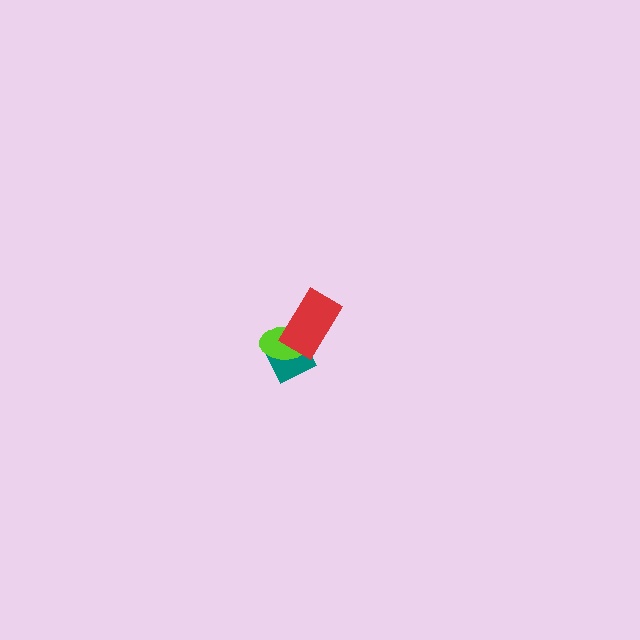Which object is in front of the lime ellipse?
The red rectangle is in front of the lime ellipse.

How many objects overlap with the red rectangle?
2 objects overlap with the red rectangle.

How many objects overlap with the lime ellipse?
2 objects overlap with the lime ellipse.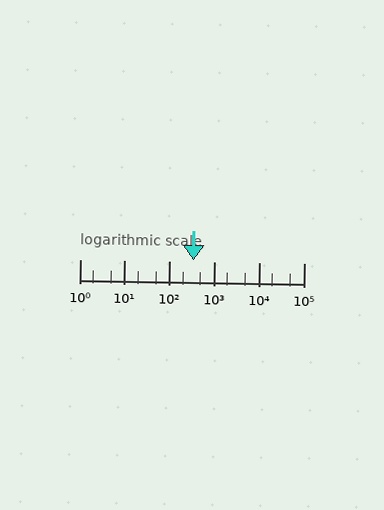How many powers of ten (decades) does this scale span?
The scale spans 5 decades, from 1 to 100000.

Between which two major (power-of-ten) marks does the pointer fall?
The pointer is between 100 and 1000.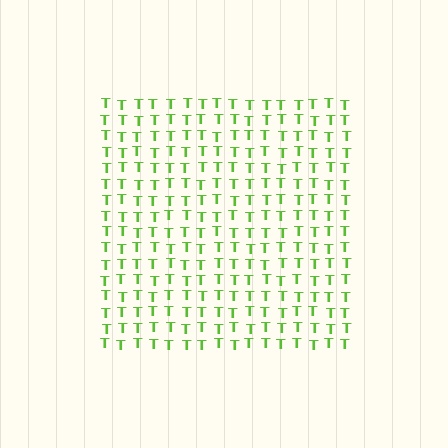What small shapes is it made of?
It is made of small letter T's.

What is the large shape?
The large shape is a square.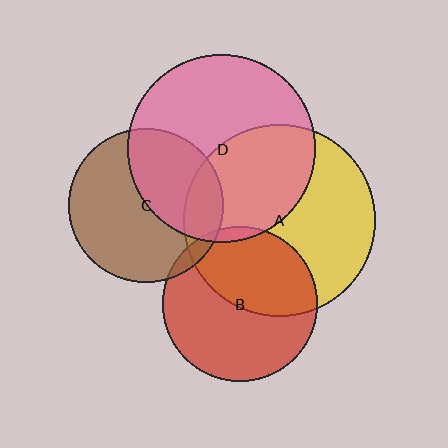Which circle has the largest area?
Circle A (yellow).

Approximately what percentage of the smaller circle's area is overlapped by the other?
Approximately 15%.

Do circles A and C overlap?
Yes.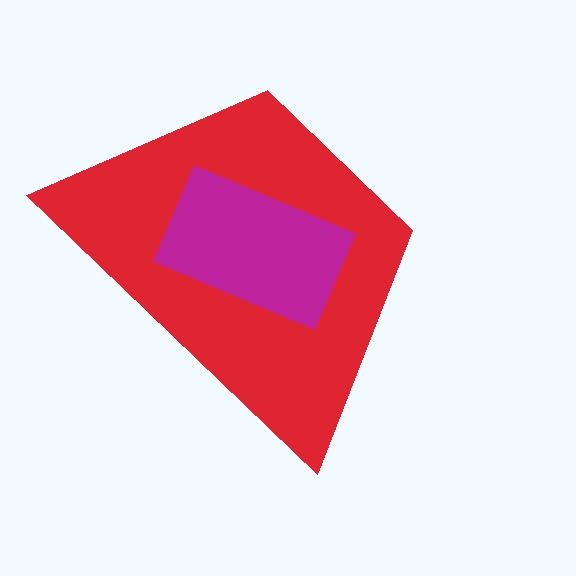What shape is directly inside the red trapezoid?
The magenta rectangle.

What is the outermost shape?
The red trapezoid.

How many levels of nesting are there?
2.